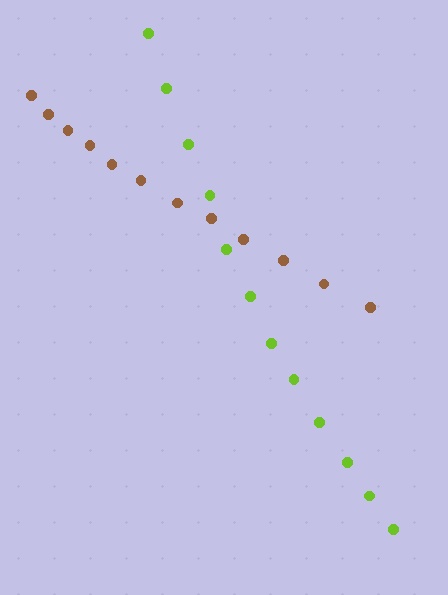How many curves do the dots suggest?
There are 2 distinct paths.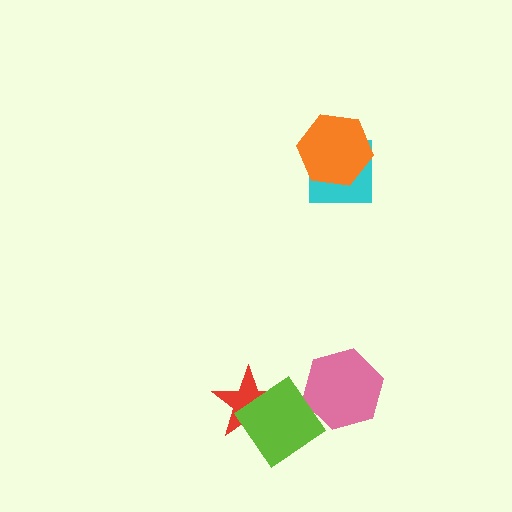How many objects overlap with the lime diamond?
1 object overlaps with the lime diamond.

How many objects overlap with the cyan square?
1 object overlaps with the cyan square.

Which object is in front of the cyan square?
The orange hexagon is in front of the cyan square.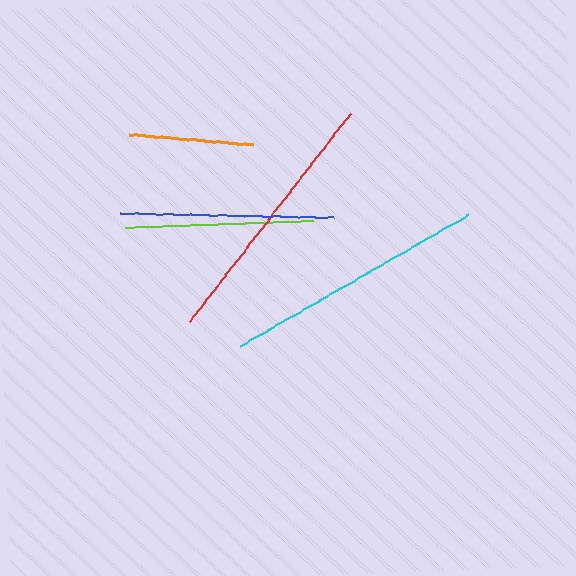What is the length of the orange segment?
The orange segment is approximately 124 pixels long.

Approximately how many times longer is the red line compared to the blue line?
The red line is approximately 1.2 times the length of the blue line.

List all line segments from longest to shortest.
From longest to shortest: cyan, red, blue, lime, orange.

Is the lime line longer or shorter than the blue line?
The blue line is longer than the lime line.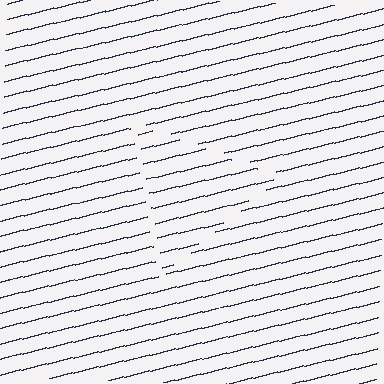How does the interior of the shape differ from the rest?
The interior of the shape contains the same grating, shifted by half a period — the contour is defined by the phase discontinuity where line-ends from the inner and outer gratings abut.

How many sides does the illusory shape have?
3 sides — the line-ends trace a triangle.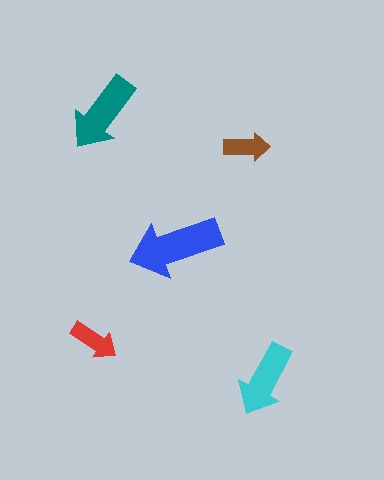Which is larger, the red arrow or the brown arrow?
The red one.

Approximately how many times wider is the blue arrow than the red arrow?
About 2 times wider.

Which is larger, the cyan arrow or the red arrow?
The cyan one.